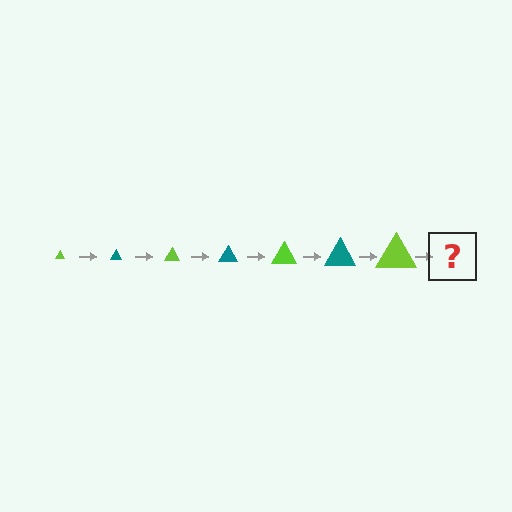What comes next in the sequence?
The next element should be a teal triangle, larger than the previous one.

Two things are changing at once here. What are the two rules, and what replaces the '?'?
The two rules are that the triangle grows larger each step and the color cycles through lime and teal. The '?' should be a teal triangle, larger than the previous one.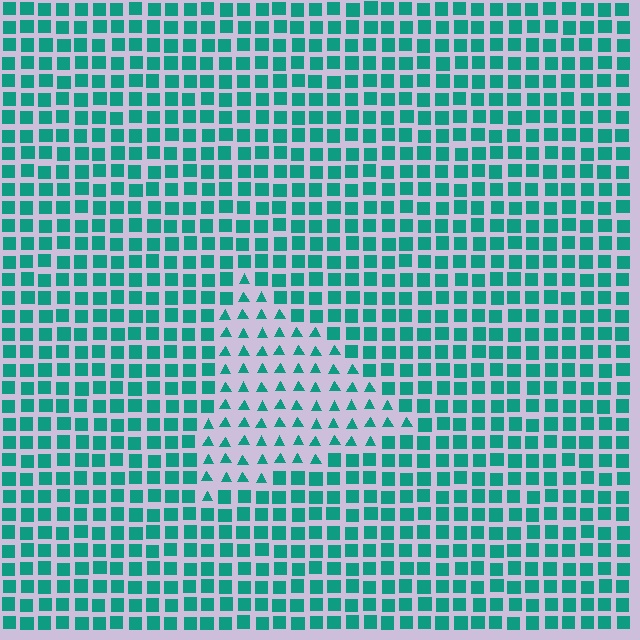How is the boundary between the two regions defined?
The boundary is defined by a change in element shape: triangles inside vs. squares outside. All elements share the same color and spacing.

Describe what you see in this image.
The image is filled with small teal elements arranged in a uniform grid. A triangle-shaped region contains triangles, while the surrounding area contains squares. The boundary is defined purely by the change in element shape.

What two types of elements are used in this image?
The image uses triangles inside the triangle region and squares outside it.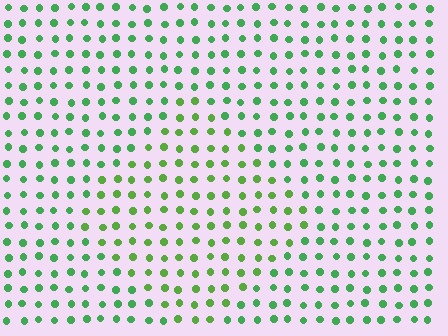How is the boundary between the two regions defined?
The boundary is defined purely by a slight shift in hue (about 25 degrees). Spacing, size, and orientation are identical on both sides.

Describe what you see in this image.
The image is filled with small green elements in a uniform arrangement. A diamond-shaped region is visible where the elements are tinted to a slightly different hue, forming a subtle color boundary.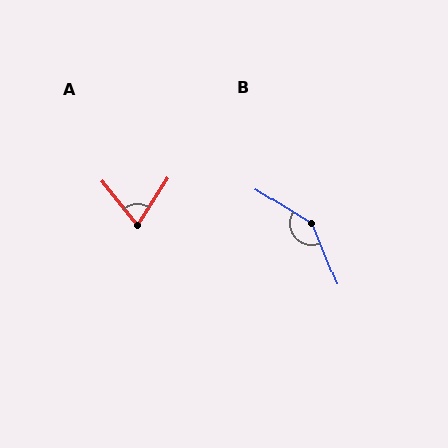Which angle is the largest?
B, at approximately 144 degrees.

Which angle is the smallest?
A, at approximately 71 degrees.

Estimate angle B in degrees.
Approximately 144 degrees.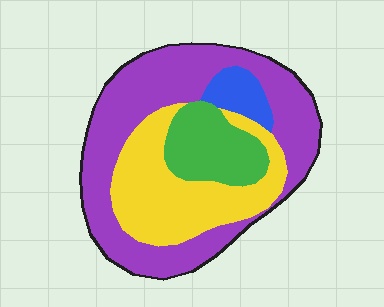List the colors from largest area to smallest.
From largest to smallest: purple, yellow, green, blue.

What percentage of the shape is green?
Green takes up less than a sixth of the shape.